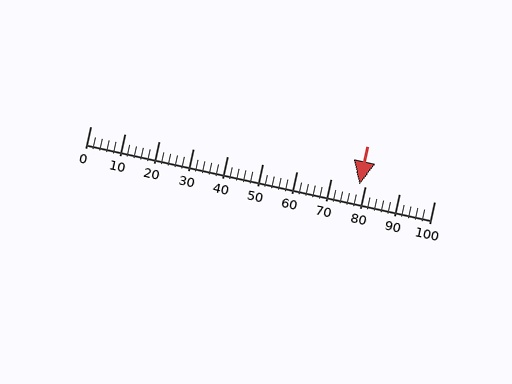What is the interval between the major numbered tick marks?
The major tick marks are spaced 10 units apart.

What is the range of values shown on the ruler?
The ruler shows values from 0 to 100.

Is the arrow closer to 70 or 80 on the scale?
The arrow is closer to 80.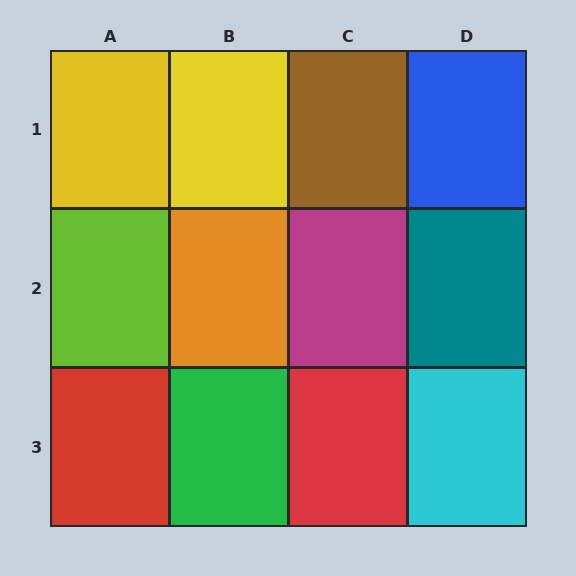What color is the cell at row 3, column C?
Red.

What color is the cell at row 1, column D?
Blue.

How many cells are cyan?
1 cell is cyan.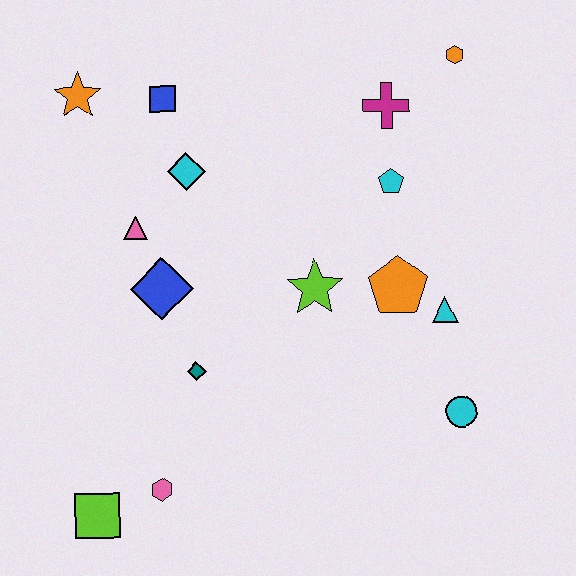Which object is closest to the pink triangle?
The blue diamond is closest to the pink triangle.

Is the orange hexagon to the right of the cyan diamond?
Yes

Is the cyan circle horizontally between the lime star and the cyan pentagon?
No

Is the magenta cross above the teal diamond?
Yes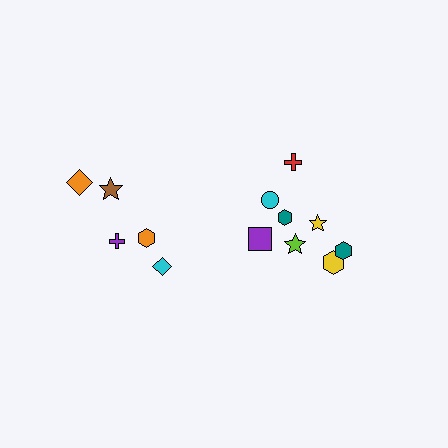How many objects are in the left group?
There are 5 objects.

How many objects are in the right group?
There are 8 objects.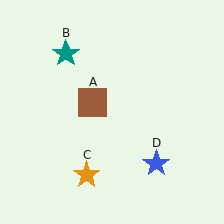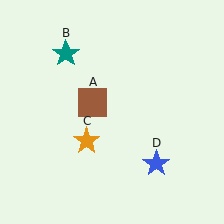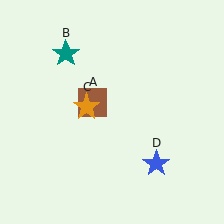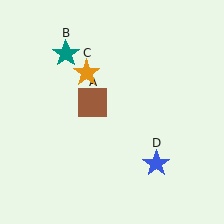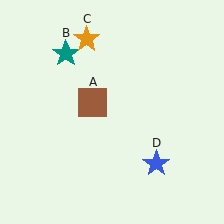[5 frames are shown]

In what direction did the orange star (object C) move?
The orange star (object C) moved up.